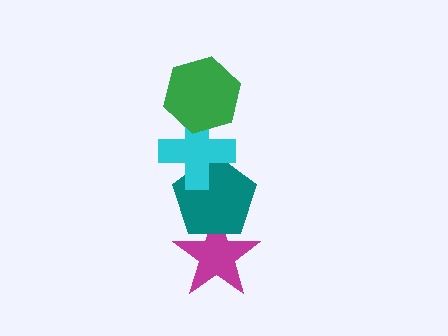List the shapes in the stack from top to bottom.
From top to bottom: the green hexagon, the cyan cross, the teal pentagon, the magenta star.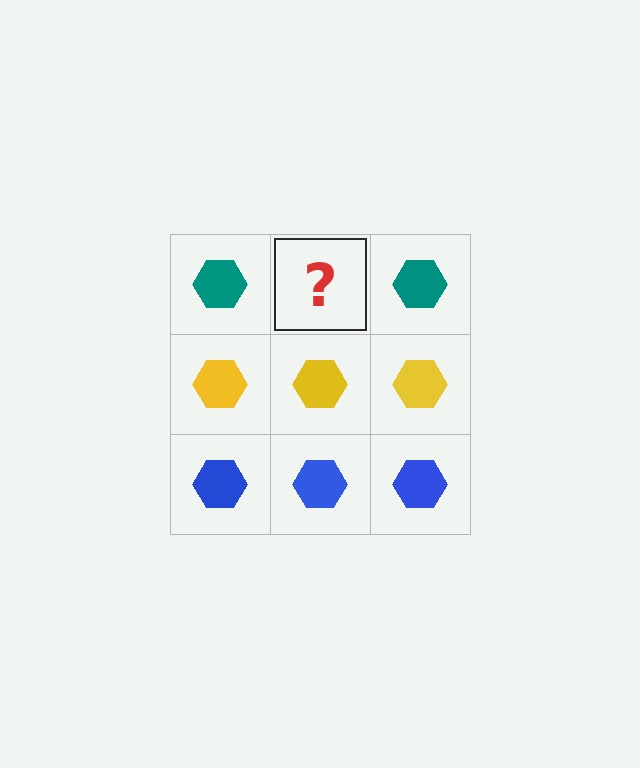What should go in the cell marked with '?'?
The missing cell should contain a teal hexagon.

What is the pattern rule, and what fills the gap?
The rule is that each row has a consistent color. The gap should be filled with a teal hexagon.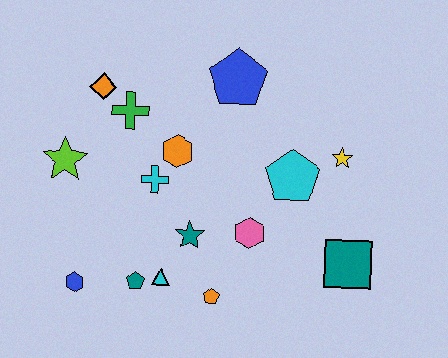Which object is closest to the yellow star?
The cyan pentagon is closest to the yellow star.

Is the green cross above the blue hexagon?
Yes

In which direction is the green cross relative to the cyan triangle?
The green cross is above the cyan triangle.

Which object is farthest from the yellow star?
The blue hexagon is farthest from the yellow star.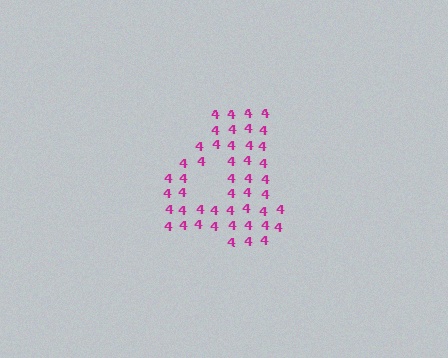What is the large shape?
The large shape is the digit 4.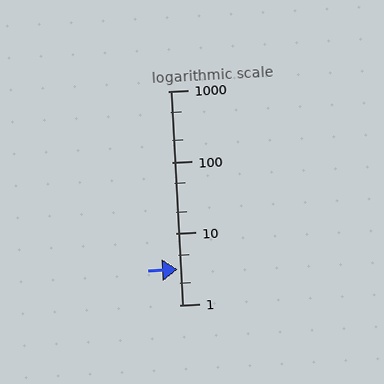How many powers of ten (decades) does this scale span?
The scale spans 3 decades, from 1 to 1000.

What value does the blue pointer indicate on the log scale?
The pointer indicates approximately 3.1.